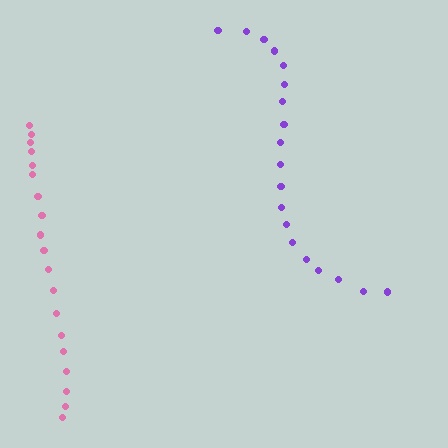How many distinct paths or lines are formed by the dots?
There are 2 distinct paths.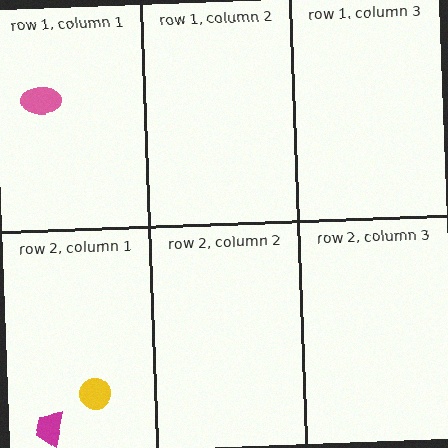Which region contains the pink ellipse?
The row 1, column 1 region.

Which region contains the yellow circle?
The row 2, column 1 region.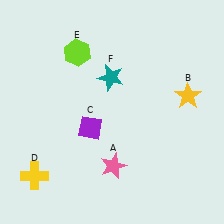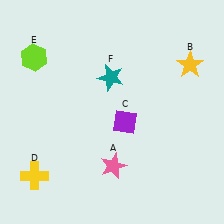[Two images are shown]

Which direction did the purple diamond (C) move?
The purple diamond (C) moved right.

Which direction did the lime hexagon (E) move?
The lime hexagon (E) moved left.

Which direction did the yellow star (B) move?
The yellow star (B) moved up.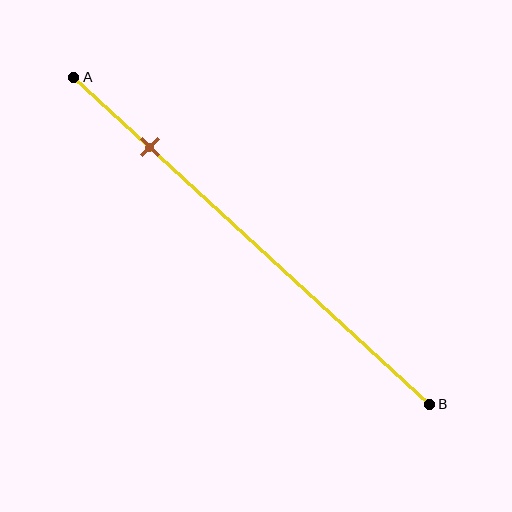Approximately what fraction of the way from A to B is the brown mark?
The brown mark is approximately 20% of the way from A to B.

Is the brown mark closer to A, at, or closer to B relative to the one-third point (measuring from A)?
The brown mark is closer to point A than the one-third point of segment AB.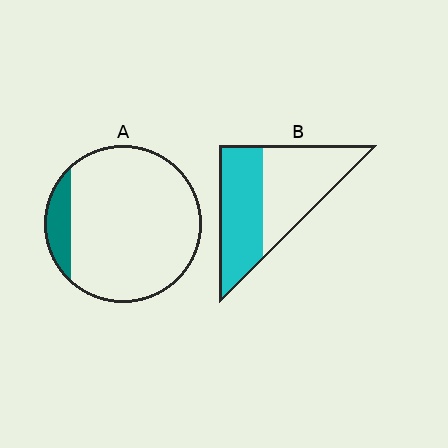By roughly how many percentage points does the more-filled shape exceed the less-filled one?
By roughly 35 percentage points (B over A).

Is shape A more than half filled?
No.